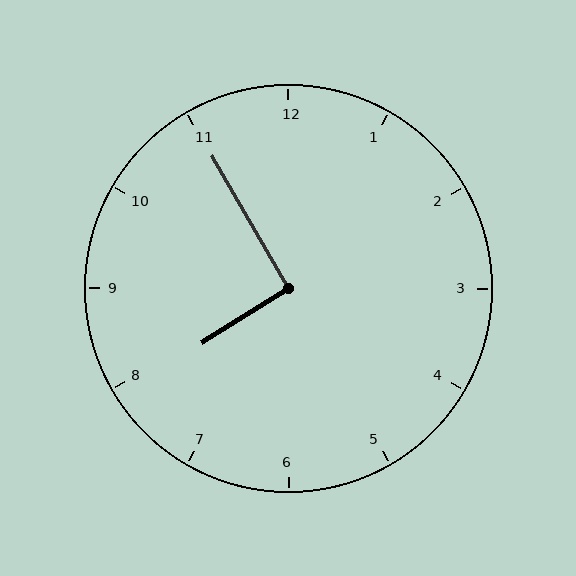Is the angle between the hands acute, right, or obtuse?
It is right.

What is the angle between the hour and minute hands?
Approximately 92 degrees.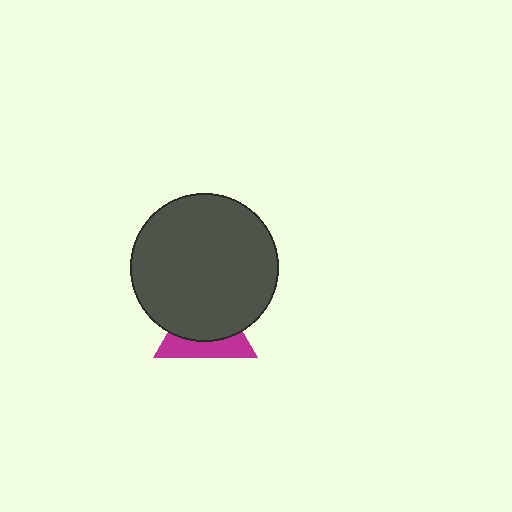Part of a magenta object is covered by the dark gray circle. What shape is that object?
It is a triangle.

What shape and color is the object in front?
The object in front is a dark gray circle.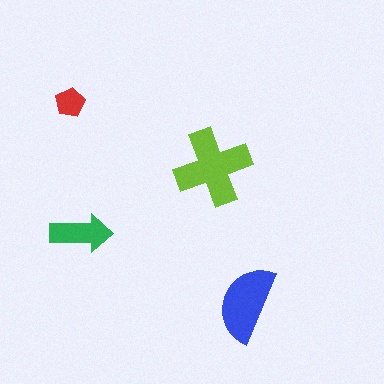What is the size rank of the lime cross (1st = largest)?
1st.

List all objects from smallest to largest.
The red pentagon, the green arrow, the blue semicircle, the lime cross.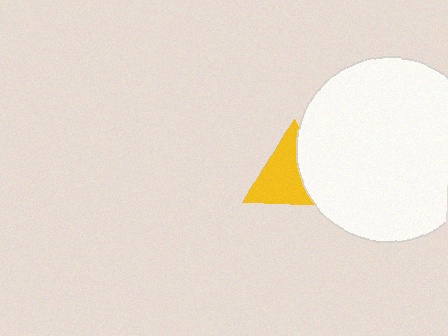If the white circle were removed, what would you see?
You would see the complete yellow triangle.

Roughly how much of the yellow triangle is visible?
About half of it is visible (roughly 64%).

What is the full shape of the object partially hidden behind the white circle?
The partially hidden object is a yellow triangle.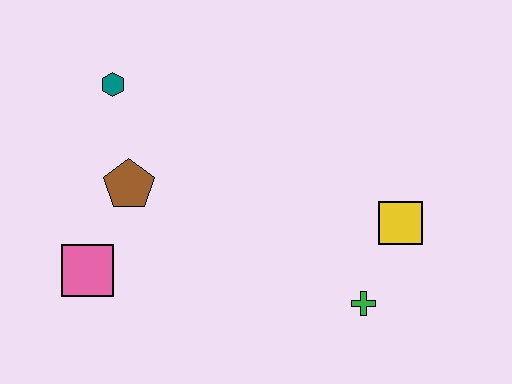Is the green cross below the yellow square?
Yes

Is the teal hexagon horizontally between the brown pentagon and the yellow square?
No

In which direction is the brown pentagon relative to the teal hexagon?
The brown pentagon is below the teal hexagon.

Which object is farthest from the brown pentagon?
The yellow square is farthest from the brown pentagon.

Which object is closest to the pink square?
The brown pentagon is closest to the pink square.